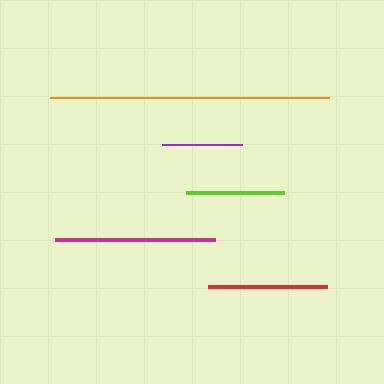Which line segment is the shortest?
The purple line is the shortest at approximately 80 pixels.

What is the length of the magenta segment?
The magenta segment is approximately 160 pixels long.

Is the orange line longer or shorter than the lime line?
The orange line is longer than the lime line.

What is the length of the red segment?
The red segment is approximately 119 pixels long.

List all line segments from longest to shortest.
From longest to shortest: orange, magenta, red, lime, purple.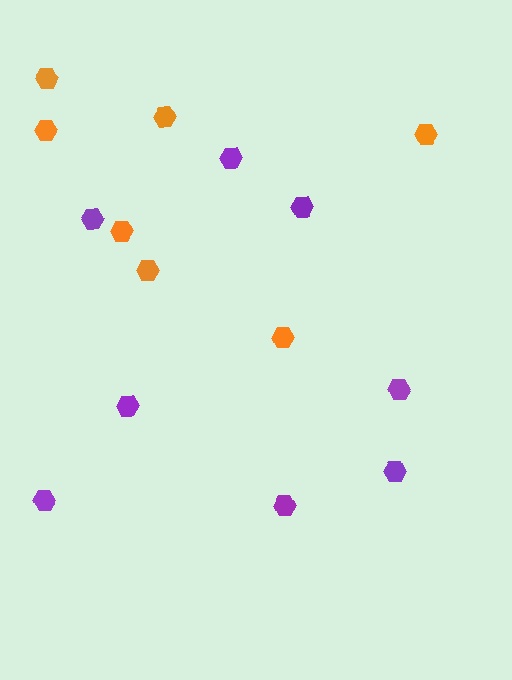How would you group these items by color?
There are 2 groups: one group of purple hexagons (8) and one group of orange hexagons (7).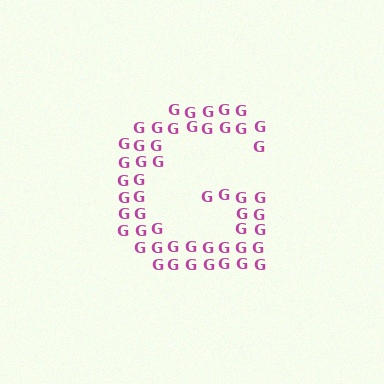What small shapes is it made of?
It is made of small letter G's.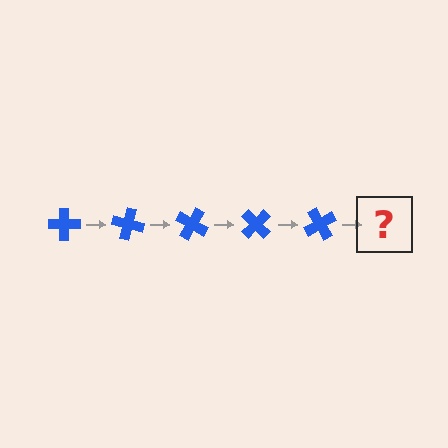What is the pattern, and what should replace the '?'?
The pattern is that the cross rotates 15 degrees each step. The '?' should be a blue cross rotated 75 degrees.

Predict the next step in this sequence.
The next step is a blue cross rotated 75 degrees.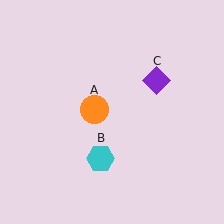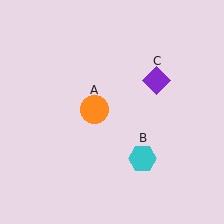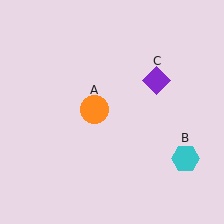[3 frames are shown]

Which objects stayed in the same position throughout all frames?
Orange circle (object A) and purple diamond (object C) remained stationary.